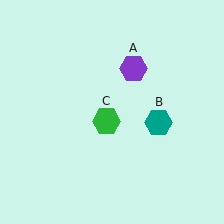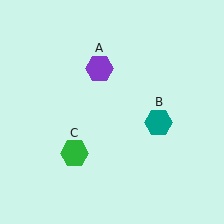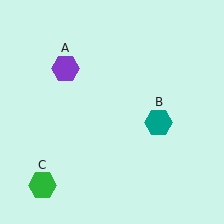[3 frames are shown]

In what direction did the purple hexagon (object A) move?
The purple hexagon (object A) moved left.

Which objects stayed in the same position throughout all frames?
Teal hexagon (object B) remained stationary.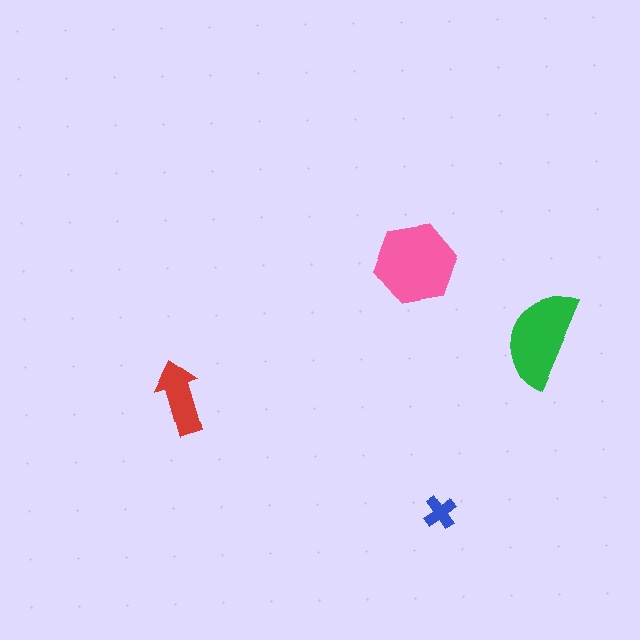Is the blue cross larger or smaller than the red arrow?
Smaller.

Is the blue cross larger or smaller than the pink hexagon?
Smaller.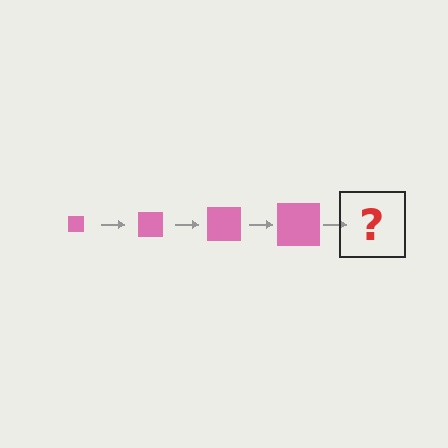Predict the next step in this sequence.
The next step is a pink square, larger than the previous one.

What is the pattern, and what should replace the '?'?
The pattern is that the square gets progressively larger each step. The '?' should be a pink square, larger than the previous one.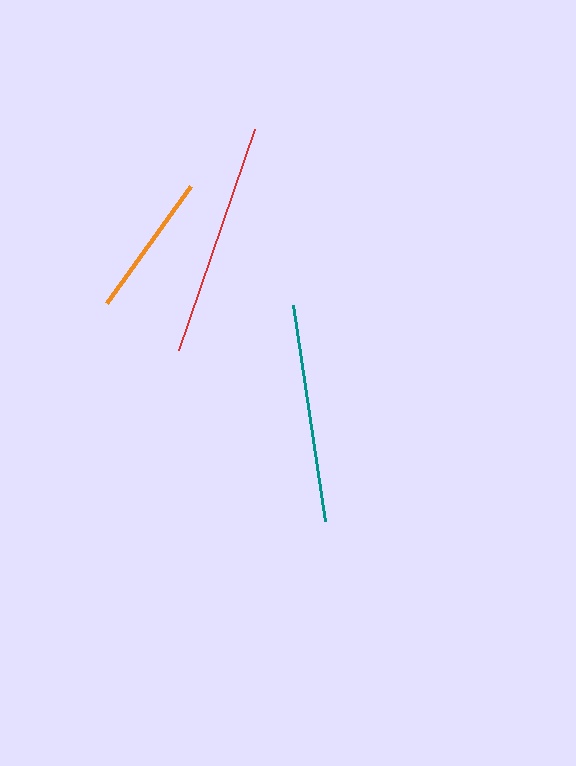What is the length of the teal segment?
The teal segment is approximately 218 pixels long.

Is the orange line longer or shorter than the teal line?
The teal line is longer than the orange line.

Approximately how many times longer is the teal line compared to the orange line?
The teal line is approximately 1.5 times the length of the orange line.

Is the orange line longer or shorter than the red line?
The red line is longer than the orange line.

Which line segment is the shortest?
The orange line is the shortest at approximately 145 pixels.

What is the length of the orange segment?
The orange segment is approximately 145 pixels long.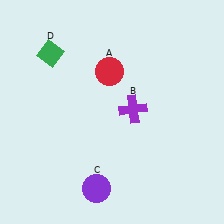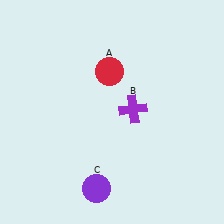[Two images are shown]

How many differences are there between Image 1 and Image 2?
There is 1 difference between the two images.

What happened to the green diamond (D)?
The green diamond (D) was removed in Image 2. It was in the top-left area of Image 1.